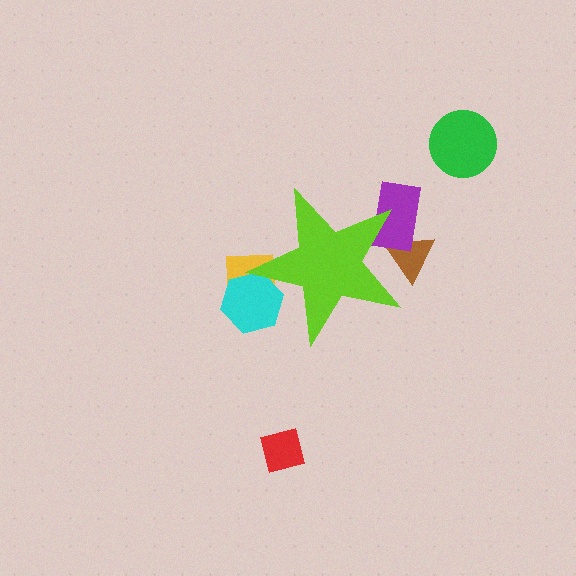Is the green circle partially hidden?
No, the green circle is fully visible.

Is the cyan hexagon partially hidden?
Yes, the cyan hexagon is partially hidden behind the lime star.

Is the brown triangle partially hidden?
Yes, the brown triangle is partially hidden behind the lime star.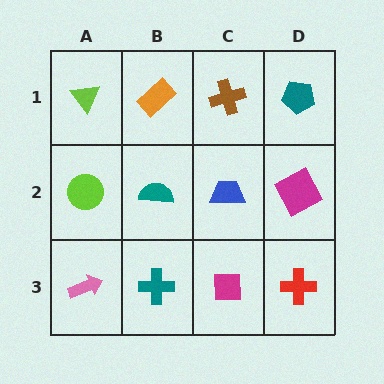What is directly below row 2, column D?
A red cross.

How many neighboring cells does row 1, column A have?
2.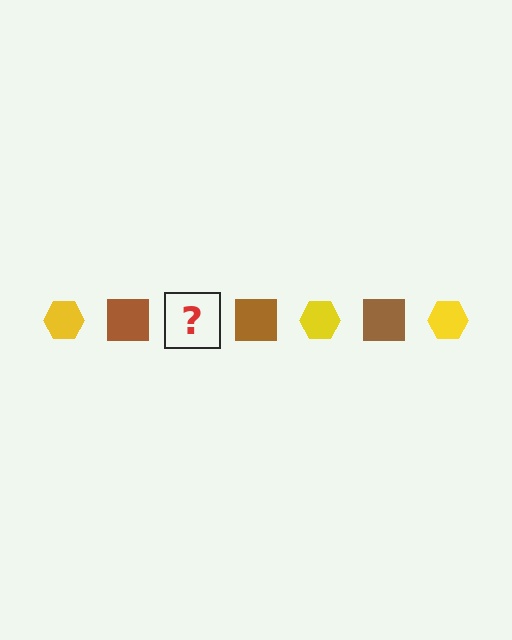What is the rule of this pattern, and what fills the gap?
The rule is that the pattern alternates between yellow hexagon and brown square. The gap should be filled with a yellow hexagon.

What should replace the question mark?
The question mark should be replaced with a yellow hexagon.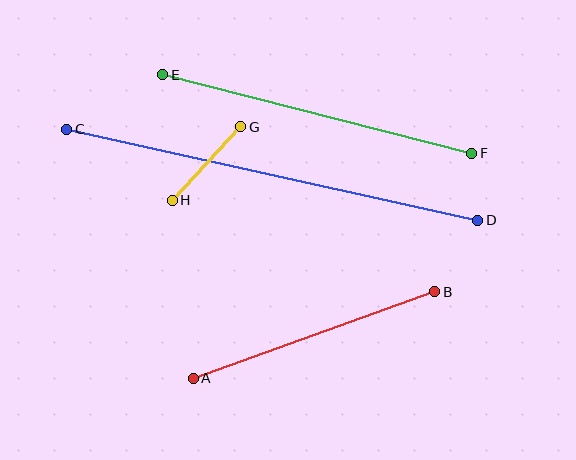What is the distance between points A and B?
The distance is approximately 257 pixels.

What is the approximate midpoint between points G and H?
The midpoint is at approximately (206, 164) pixels.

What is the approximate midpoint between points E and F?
The midpoint is at approximately (317, 114) pixels.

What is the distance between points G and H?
The distance is approximately 100 pixels.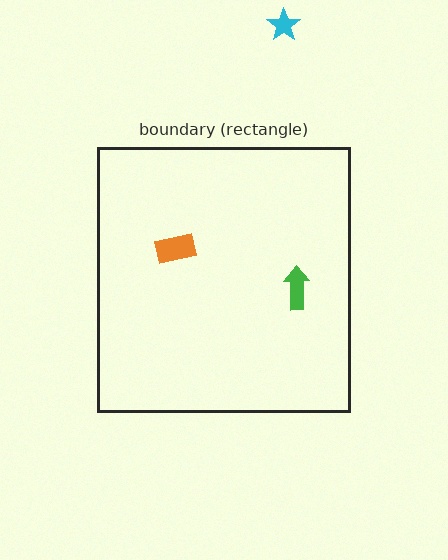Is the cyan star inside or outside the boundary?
Outside.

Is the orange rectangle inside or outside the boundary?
Inside.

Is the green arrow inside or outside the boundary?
Inside.